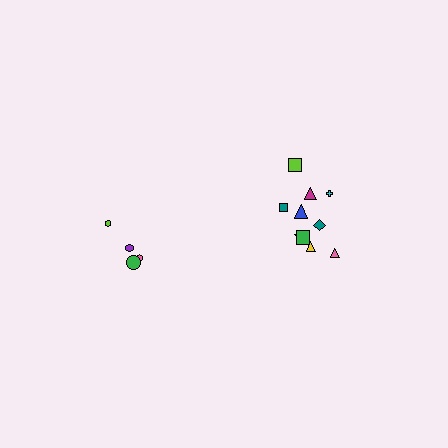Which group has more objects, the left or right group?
The right group.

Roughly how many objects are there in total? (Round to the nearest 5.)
Roughly 15 objects in total.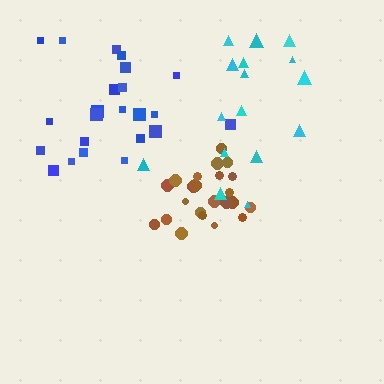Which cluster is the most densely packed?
Brown.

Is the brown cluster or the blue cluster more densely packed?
Brown.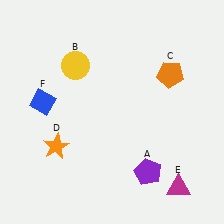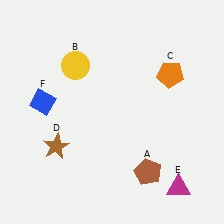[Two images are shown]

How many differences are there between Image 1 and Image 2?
There are 2 differences between the two images.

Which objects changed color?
A changed from purple to brown. D changed from orange to brown.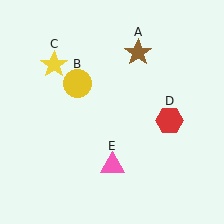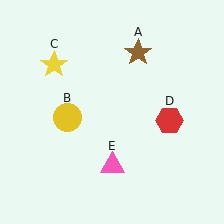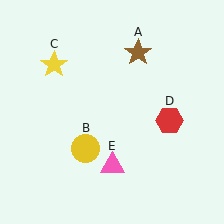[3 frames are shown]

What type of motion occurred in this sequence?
The yellow circle (object B) rotated counterclockwise around the center of the scene.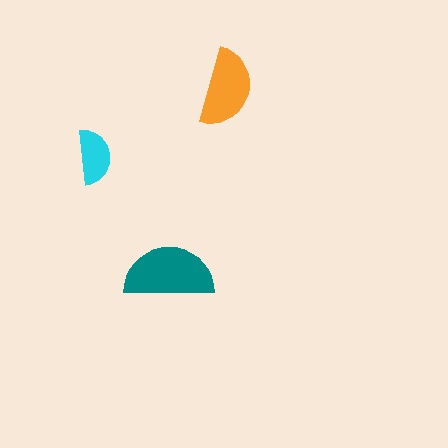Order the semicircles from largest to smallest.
the teal one, the orange one, the cyan one.